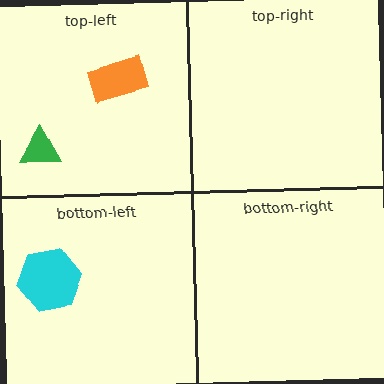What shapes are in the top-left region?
The orange rectangle, the green triangle.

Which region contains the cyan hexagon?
The bottom-left region.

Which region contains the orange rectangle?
The top-left region.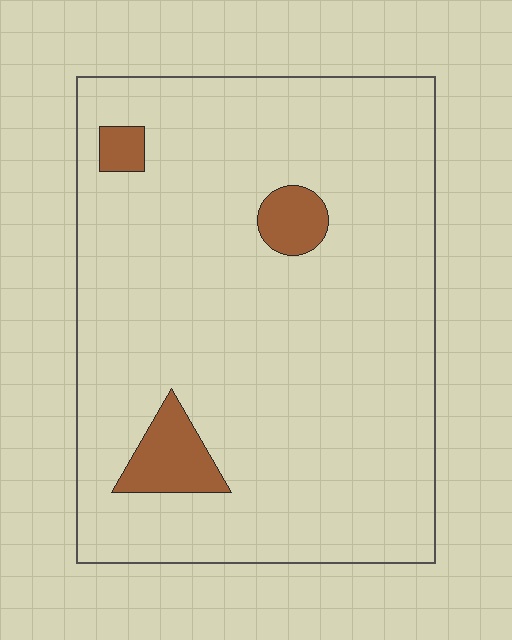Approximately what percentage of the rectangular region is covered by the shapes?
Approximately 5%.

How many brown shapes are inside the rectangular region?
3.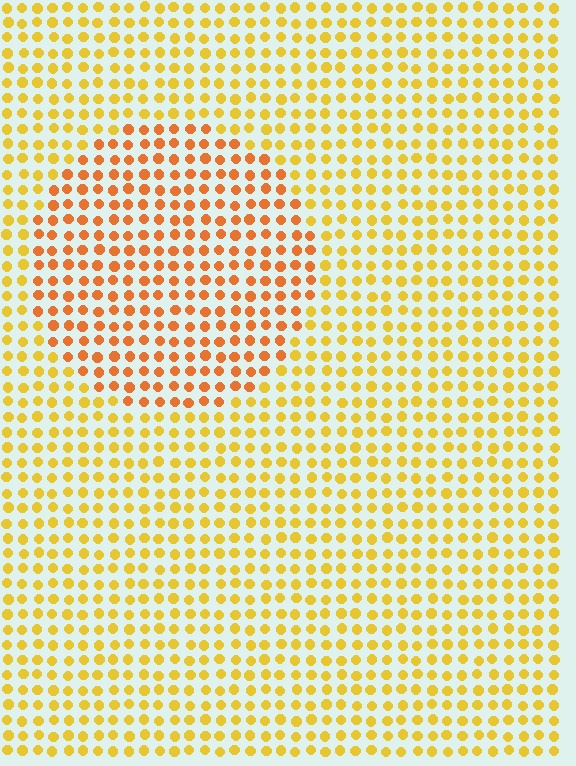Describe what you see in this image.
The image is filled with small yellow elements in a uniform arrangement. A circle-shaped region is visible where the elements are tinted to a slightly different hue, forming a subtle color boundary.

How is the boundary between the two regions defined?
The boundary is defined purely by a slight shift in hue (about 28 degrees). Spacing, size, and orientation are identical on both sides.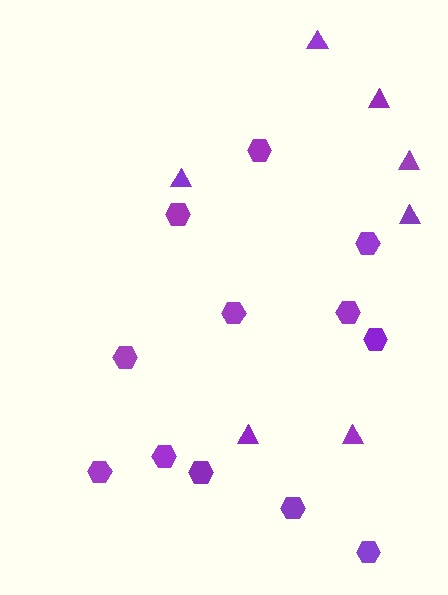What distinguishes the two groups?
There are 2 groups: one group of triangles (7) and one group of hexagons (12).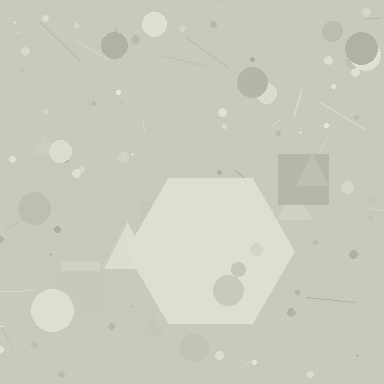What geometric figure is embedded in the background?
A hexagon is embedded in the background.